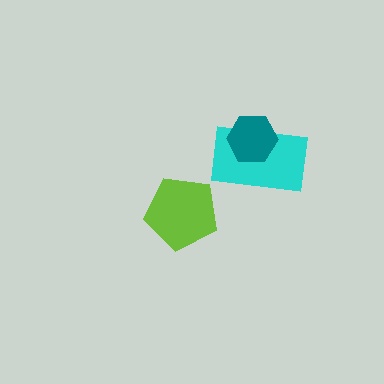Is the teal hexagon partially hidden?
No, no other shape covers it.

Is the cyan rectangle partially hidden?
Yes, it is partially covered by another shape.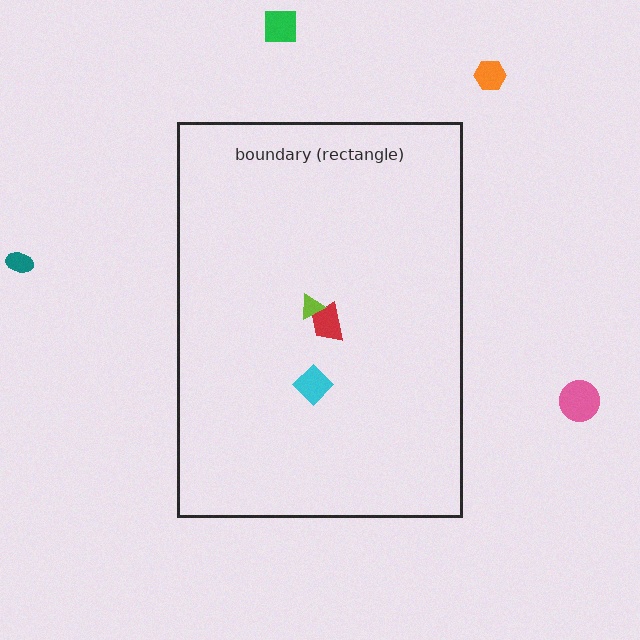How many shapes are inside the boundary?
3 inside, 4 outside.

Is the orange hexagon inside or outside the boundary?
Outside.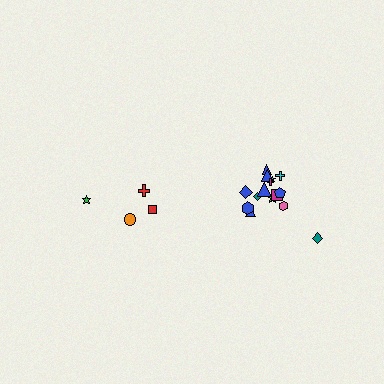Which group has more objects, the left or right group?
The right group.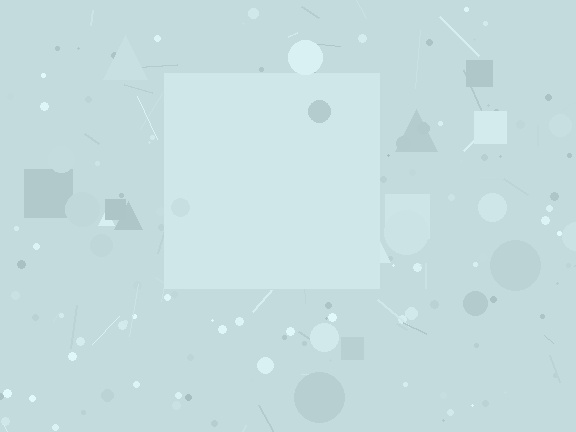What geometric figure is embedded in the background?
A square is embedded in the background.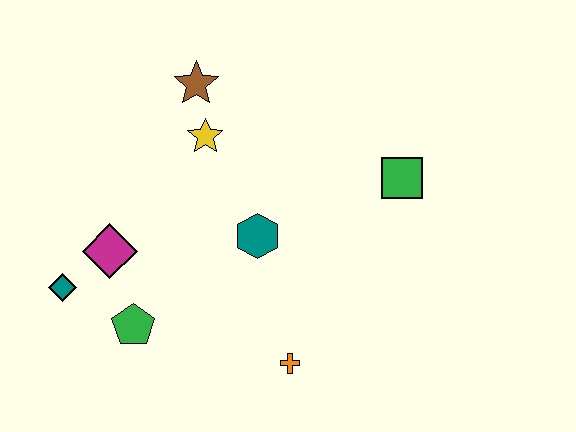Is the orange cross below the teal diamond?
Yes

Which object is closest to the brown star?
The yellow star is closest to the brown star.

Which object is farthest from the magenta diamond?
The green square is farthest from the magenta diamond.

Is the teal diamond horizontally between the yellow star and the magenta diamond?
No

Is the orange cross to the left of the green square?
Yes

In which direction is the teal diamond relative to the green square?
The teal diamond is to the left of the green square.